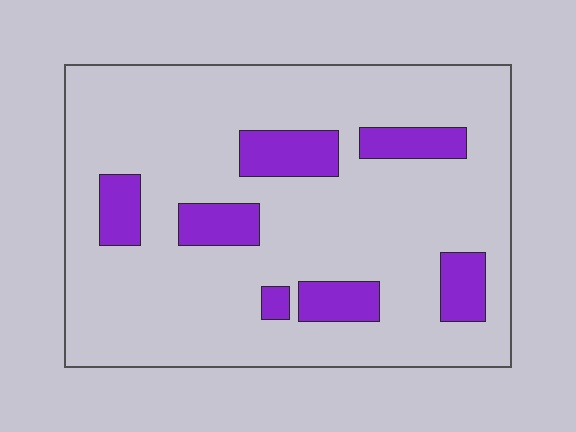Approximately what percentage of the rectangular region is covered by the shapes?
Approximately 15%.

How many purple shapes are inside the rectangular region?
7.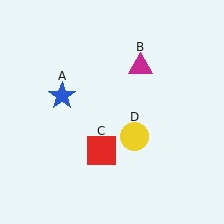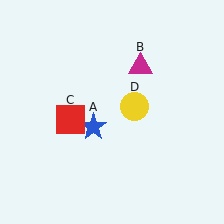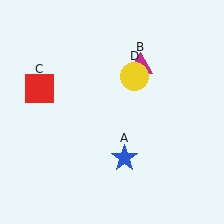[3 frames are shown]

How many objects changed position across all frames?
3 objects changed position: blue star (object A), red square (object C), yellow circle (object D).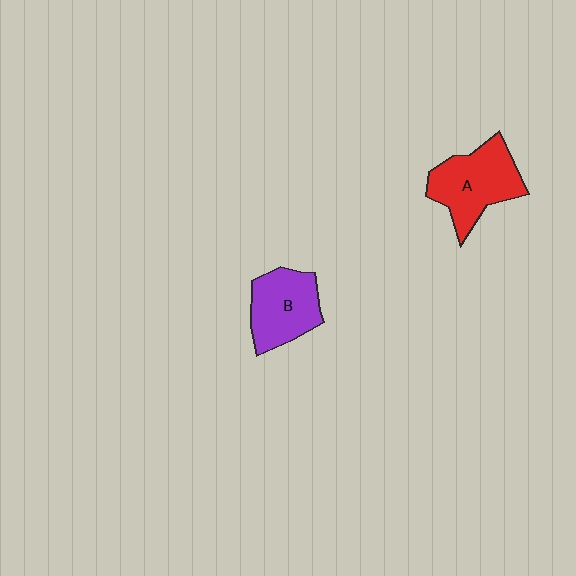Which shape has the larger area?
Shape A (red).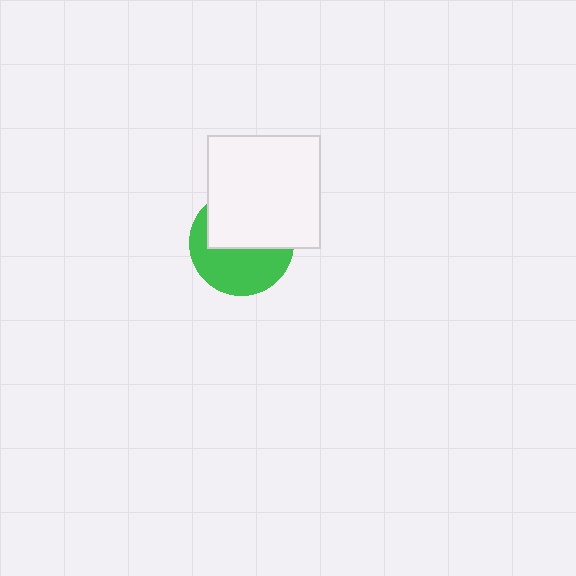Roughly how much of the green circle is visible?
About half of it is visible (roughly 49%).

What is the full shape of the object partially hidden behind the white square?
The partially hidden object is a green circle.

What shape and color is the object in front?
The object in front is a white square.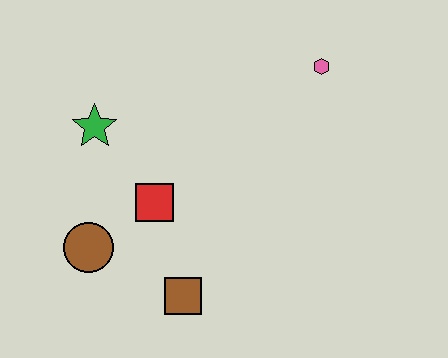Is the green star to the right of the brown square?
No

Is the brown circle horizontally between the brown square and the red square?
No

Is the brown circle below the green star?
Yes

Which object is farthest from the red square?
The pink hexagon is farthest from the red square.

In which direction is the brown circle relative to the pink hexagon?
The brown circle is to the left of the pink hexagon.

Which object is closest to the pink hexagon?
The red square is closest to the pink hexagon.